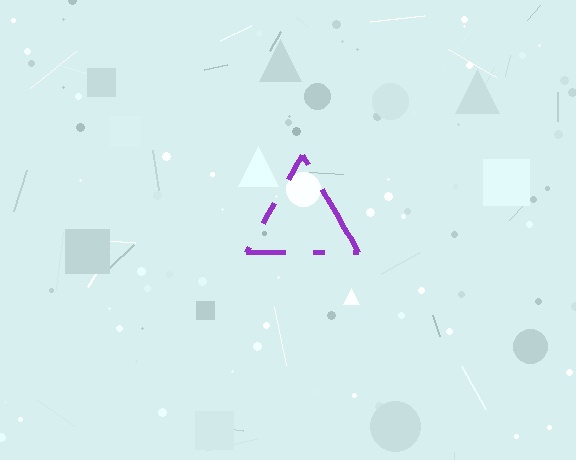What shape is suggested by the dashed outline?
The dashed outline suggests a triangle.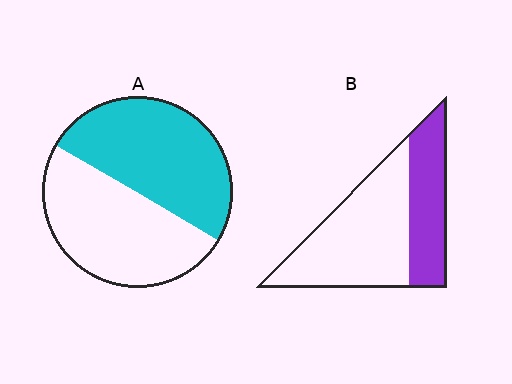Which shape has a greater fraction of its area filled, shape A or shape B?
Shape A.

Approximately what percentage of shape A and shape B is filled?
A is approximately 50% and B is approximately 35%.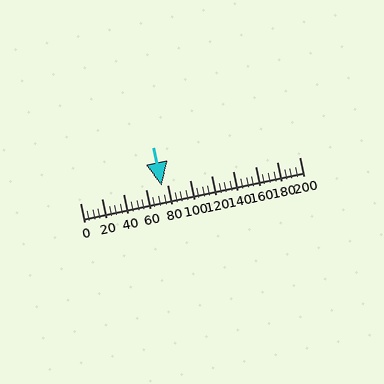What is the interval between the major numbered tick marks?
The major tick marks are spaced 20 units apart.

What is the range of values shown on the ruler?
The ruler shows values from 0 to 200.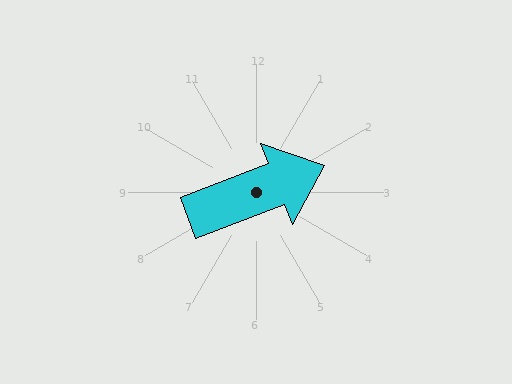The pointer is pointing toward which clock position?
Roughly 2 o'clock.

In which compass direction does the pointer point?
East.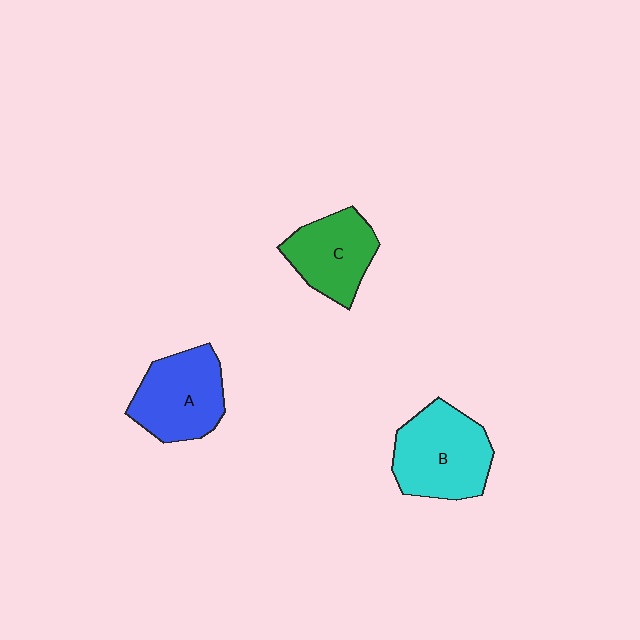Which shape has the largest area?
Shape B (cyan).